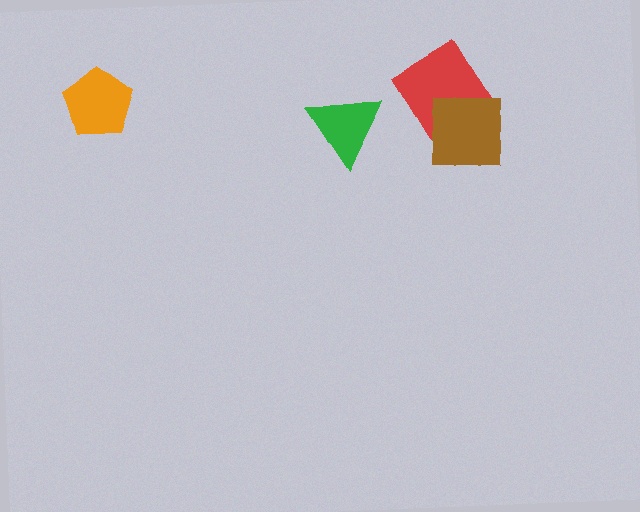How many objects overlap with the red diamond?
1 object overlaps with the red diamond.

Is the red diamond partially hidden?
Yes, it is partially covered by another shape.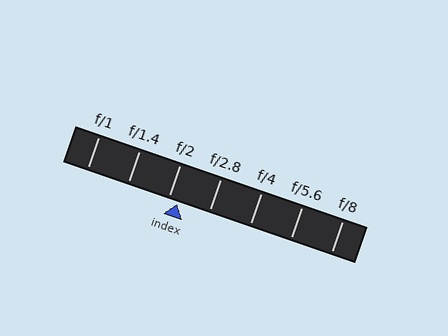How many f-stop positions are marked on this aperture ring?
There are 7 f-stop positions marked.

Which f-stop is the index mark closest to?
The index mark is closest to f/2.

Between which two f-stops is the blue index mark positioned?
The index mark is between f/2 and f/2.8.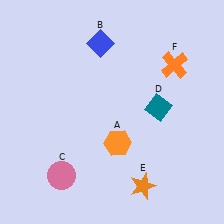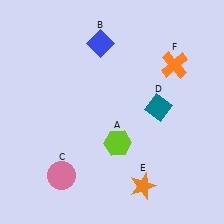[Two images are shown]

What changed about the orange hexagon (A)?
In Image 1, A is orange. In Image 2, it changed to lime.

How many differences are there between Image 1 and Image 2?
There is 1 difference between the two images.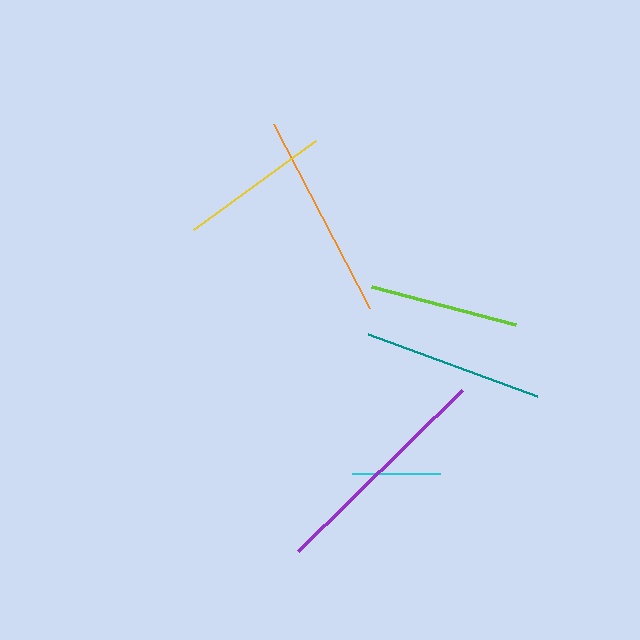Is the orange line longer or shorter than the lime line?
The orange line is longer than the lime line.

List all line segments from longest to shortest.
From longest to shortest: purple, orange, teal, yellow, lime, cyan.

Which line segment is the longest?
The purple line is the longest at approximately 230 pixels.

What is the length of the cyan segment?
The cyan segment is approximately 88 pixels long.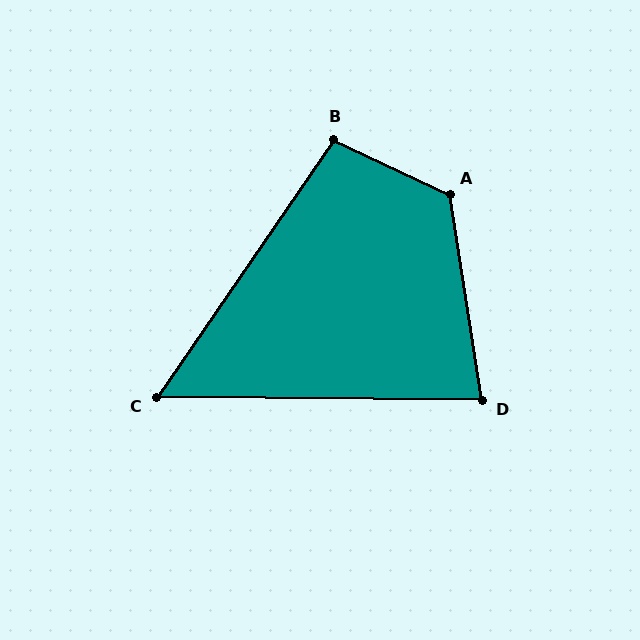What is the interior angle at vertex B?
Approximately 99 degrees (obtuse).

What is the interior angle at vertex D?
Approximately 81 degrees (acute).